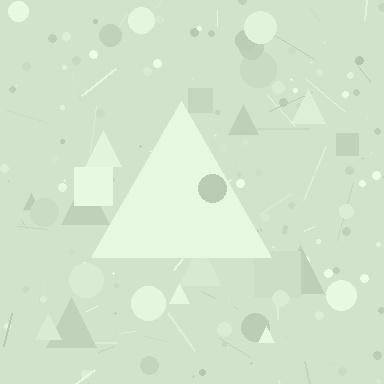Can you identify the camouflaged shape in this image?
The camouflaged shape is a triangle.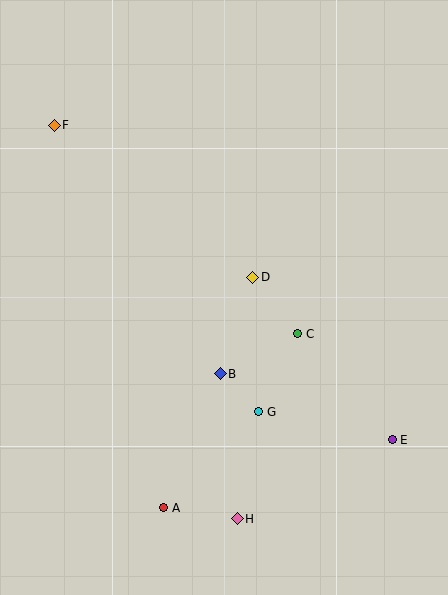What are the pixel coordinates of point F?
Point F is at (54, 125).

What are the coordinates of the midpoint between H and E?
The midpoint between H and E is at (315, 479).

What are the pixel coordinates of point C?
Point C is at (298, 334).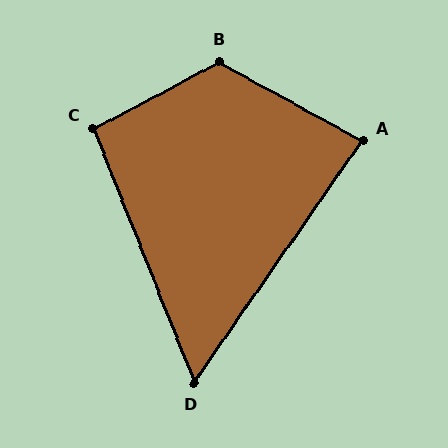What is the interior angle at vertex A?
Approximately 84 degrees (acute).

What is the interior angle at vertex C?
Approximately 96 degrees (obtuse).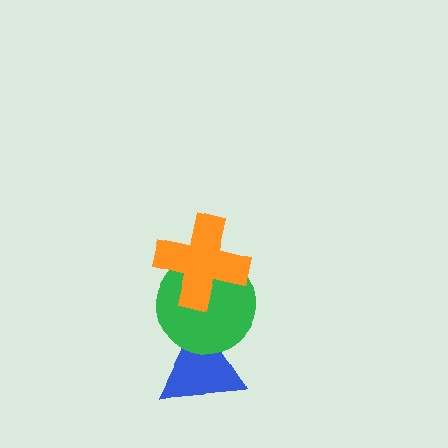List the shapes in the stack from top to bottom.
From top to bottom: the orange cross, the green circle, the blue triangle.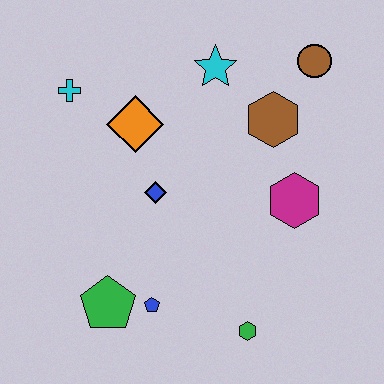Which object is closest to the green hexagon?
The blue pentagon is closest to the green hexagon.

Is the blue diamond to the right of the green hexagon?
No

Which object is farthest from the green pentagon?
The brown circle is farthest from the green pentagon.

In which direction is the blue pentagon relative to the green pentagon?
The blue pentagon is to the right of the green pentagon.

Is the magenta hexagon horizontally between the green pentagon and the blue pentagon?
No